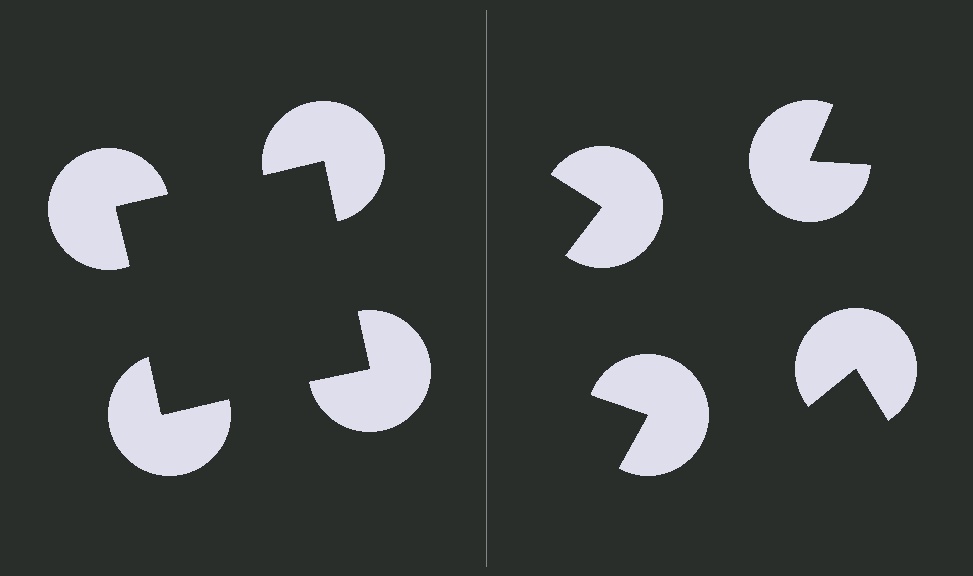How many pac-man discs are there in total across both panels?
8 — 4 on each side.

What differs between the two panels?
The pac-man discs are positioned identically on both sides; only the wedge orientations differ. On the left they align to a square; on the right they are misaligned.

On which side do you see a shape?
An illusory square appears on the left side. On the right side the wedge cuts are rotated, so no coherent shape forms.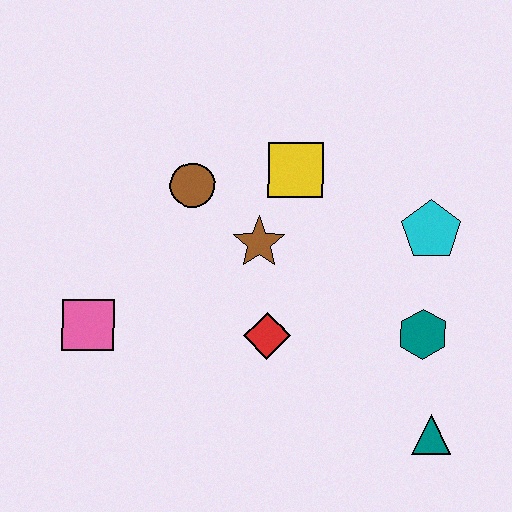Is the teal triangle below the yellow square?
Yes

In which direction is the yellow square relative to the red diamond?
The yellow square is above the red diamond.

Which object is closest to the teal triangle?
The teal hexagon is closest to the teal triangle.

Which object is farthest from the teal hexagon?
The pink square is farthest from the teal hexagon.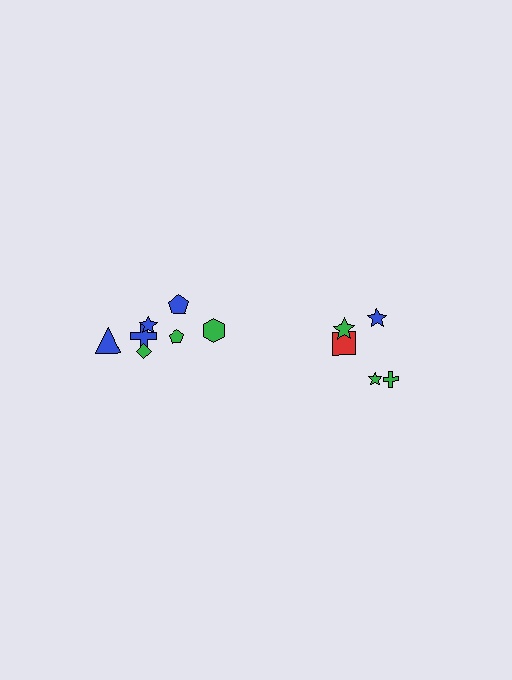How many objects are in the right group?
There are 5 objects.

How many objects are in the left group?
There are 7 objects.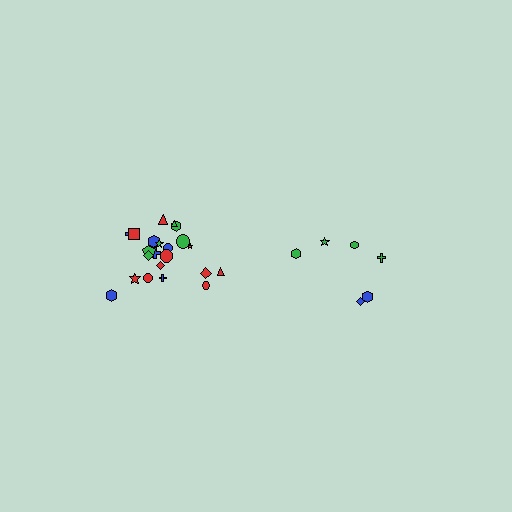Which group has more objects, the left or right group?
The left group.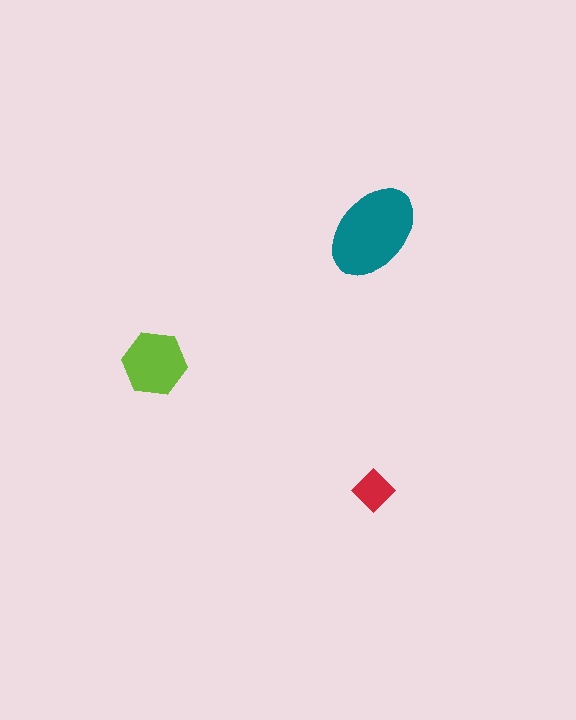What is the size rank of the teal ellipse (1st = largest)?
1st.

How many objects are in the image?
There are 3 objects in the image.